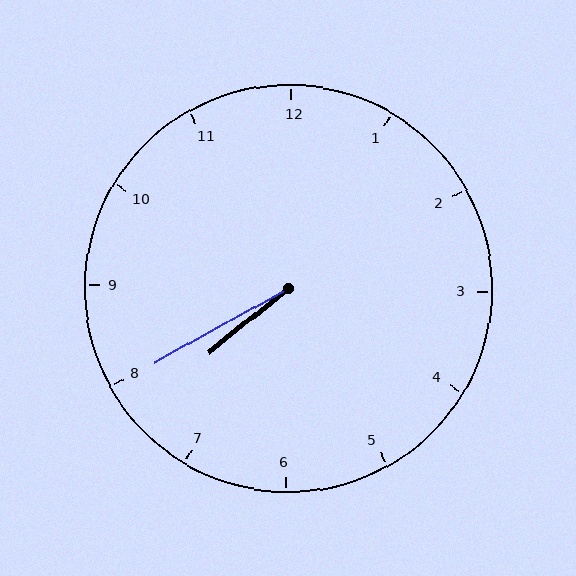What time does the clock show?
7:40.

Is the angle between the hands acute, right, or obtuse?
It is acute.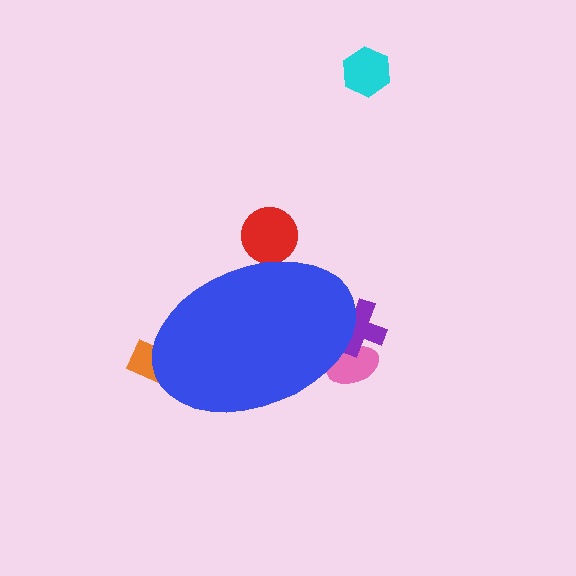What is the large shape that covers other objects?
A blue ellipse.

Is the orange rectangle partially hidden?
Yes, the orange rectangle is partially hidden behind the blue ellipse.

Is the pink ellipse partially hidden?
Yes, the pink ellipse is partially hidden behind the blue ellipse.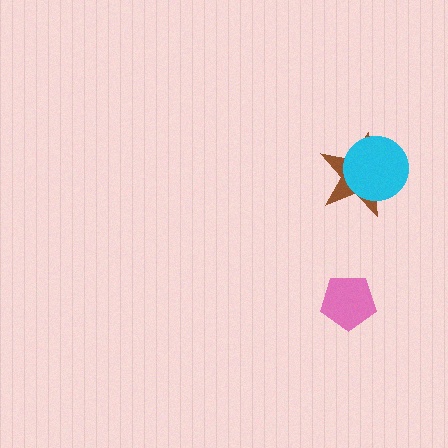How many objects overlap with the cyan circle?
1 object overlaps with the cyan circle.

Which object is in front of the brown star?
The cyan circle is in front of the brown star.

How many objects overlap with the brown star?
1 object overlaps with the brown star.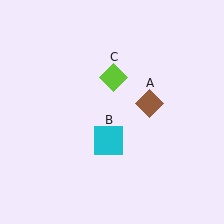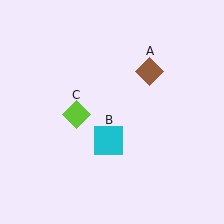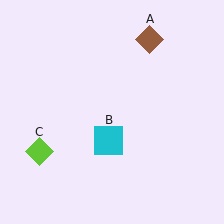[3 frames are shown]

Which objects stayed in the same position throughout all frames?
Cyan square (object B) remained stationary.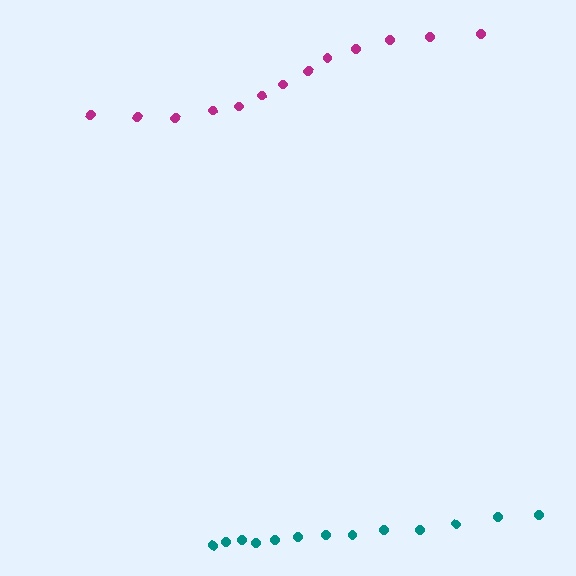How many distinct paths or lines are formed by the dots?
There are 2 distinct paths.